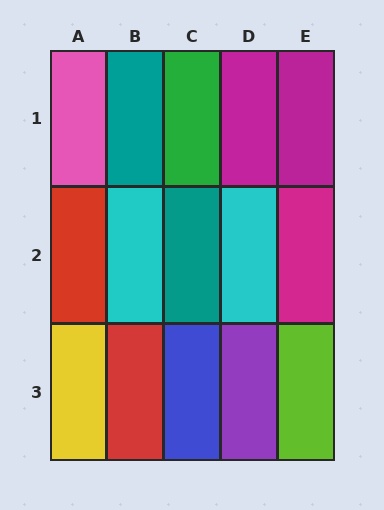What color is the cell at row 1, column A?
Pink.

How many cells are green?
1 cell is green.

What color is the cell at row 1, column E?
Magenta.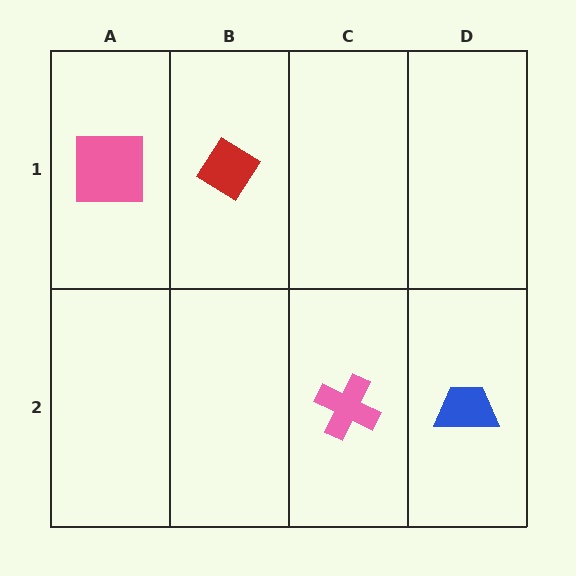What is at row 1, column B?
A red diamond.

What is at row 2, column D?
A blue trapezoid.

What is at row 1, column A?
A pink square.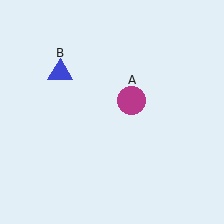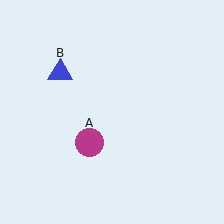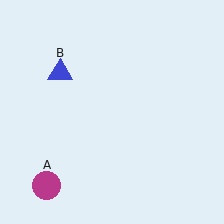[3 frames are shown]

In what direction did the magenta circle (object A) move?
The magenta circle (object A) moved down and to the left.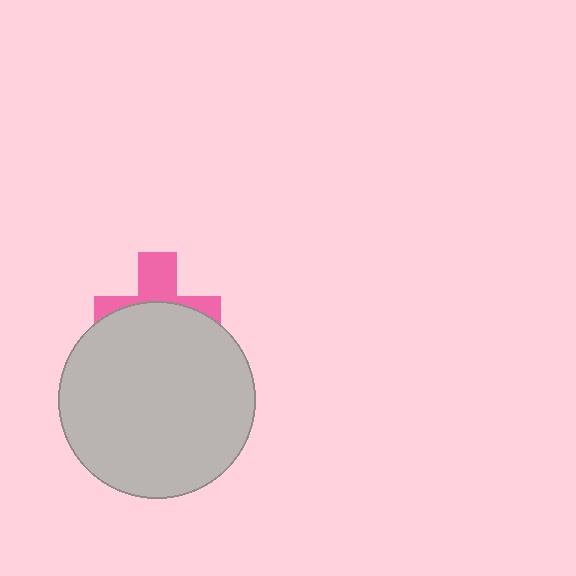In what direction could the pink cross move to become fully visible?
The pink cross could move up. That would shift it out from behind the light gray circle entirely.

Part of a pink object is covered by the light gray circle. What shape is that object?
It is a cross.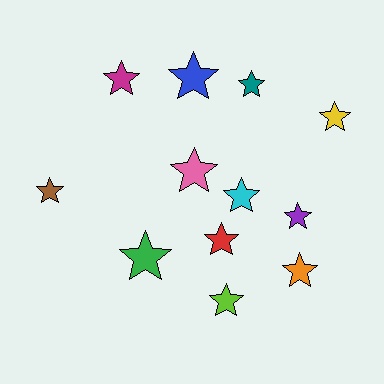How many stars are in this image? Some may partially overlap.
There are 12 stars.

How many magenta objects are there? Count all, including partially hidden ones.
There is 1 magenta object.